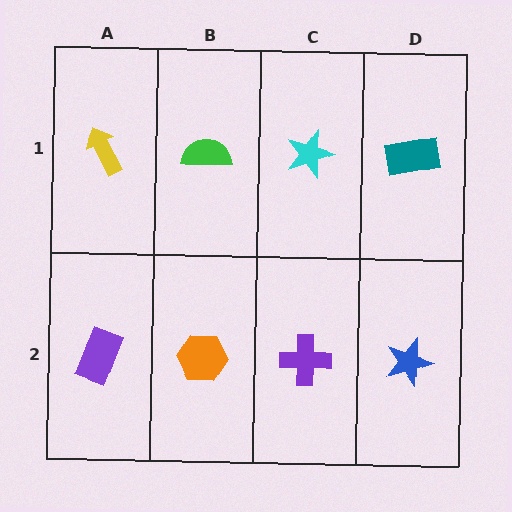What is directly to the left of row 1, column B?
A yellow arrow.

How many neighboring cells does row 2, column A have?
2.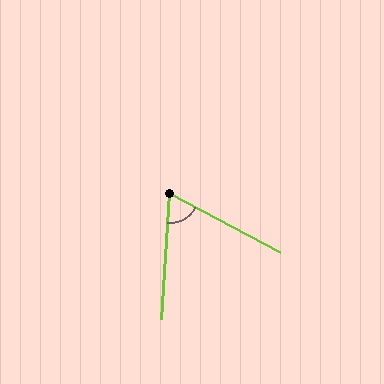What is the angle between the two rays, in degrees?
Approximately 66 degrees.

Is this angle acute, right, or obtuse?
It is acute.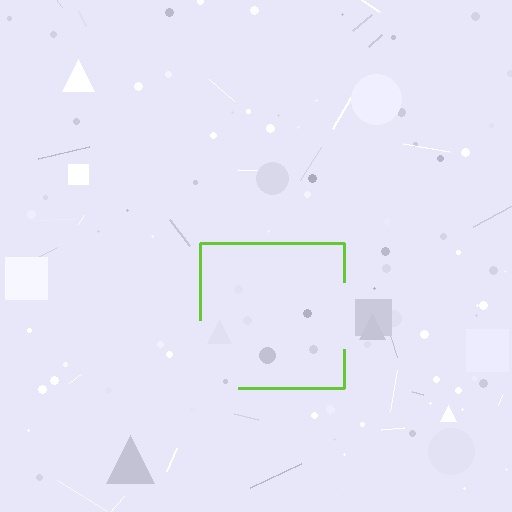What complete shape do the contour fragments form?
The contour fragments form a square.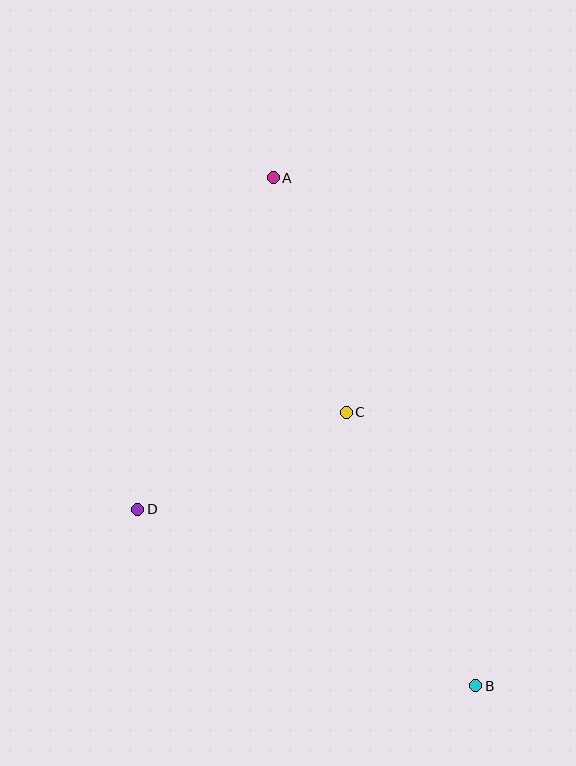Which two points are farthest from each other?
Points A and B are farthest from each other.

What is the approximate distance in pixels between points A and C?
The distance between A and C is approximately 246 pixels.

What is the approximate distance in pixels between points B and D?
The distance between B and D is approximately 381 pixels.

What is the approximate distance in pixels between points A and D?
The distance between A and D is approximately 358 pixels.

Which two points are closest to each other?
Points C and D are closest to each other.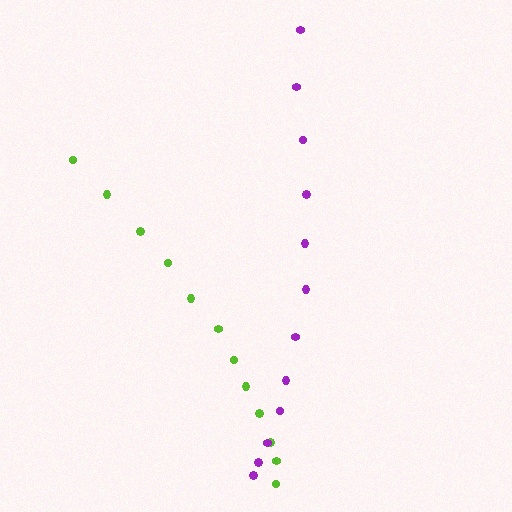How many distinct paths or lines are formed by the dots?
There are 2 distinct paths.